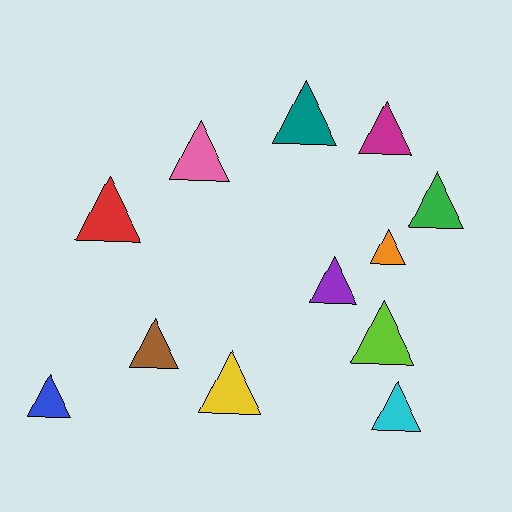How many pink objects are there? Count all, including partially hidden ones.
There is 1 pink object.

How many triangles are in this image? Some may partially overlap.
There are 12 triangles.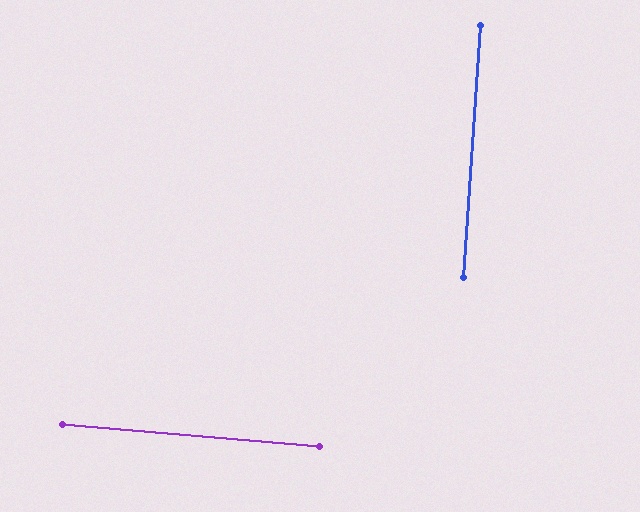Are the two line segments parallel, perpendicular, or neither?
Perpendicular — they meet at approximately 89°.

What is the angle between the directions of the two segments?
Approximately 89 degrees.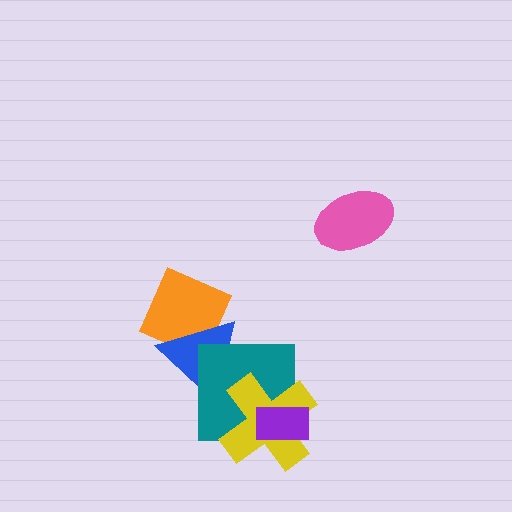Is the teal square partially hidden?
Yes, it is partially covered by another shape.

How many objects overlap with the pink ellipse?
0 objects overlap with the pink ellipse.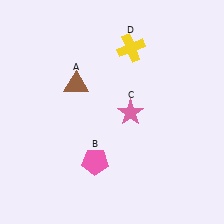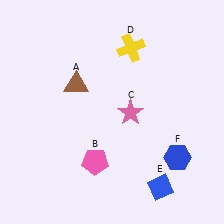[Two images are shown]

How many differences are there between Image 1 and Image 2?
There are 2 differences between the two images.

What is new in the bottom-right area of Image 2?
A blue diamond (E) was added in the bottom-right area of Image 2.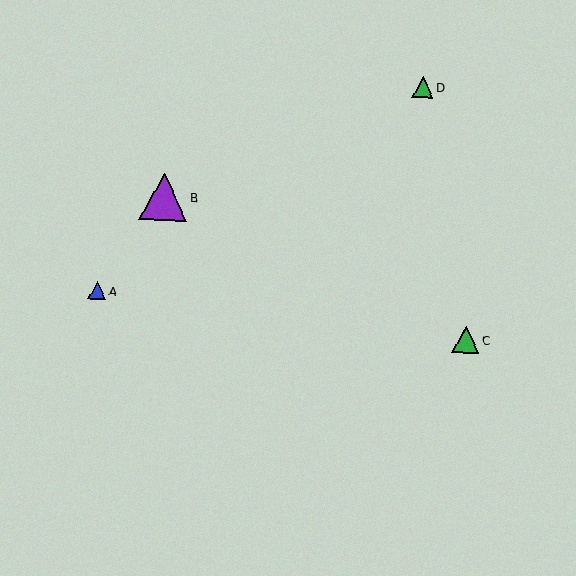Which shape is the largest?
The purple triangle (labeled B) is the largest.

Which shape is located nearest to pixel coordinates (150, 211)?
The purple triangle (labeled B) at (164, 197) is nearest to that location.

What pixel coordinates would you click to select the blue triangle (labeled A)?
Click at (97, 291) to select the blue triangle A.